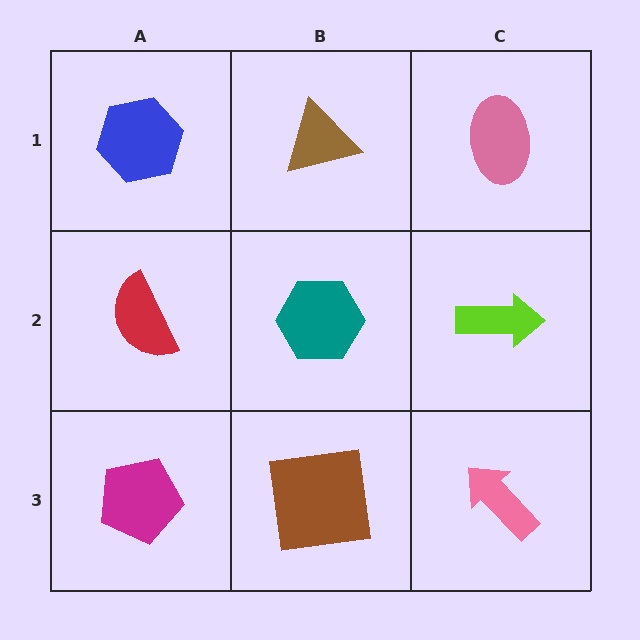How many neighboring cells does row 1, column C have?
2.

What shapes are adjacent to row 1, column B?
A teal hexagon (row 2, column B), a blue hexagon (row 1, column A), a pink ellipse (row 1, column C).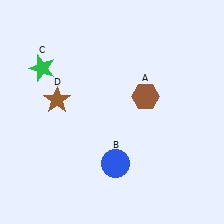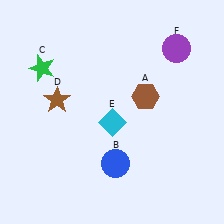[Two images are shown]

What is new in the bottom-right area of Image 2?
A cyan diamond (E) was added in the bottom-right area of Image 2.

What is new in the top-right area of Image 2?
A purple circle (F) was added in the top-right area of Image 2.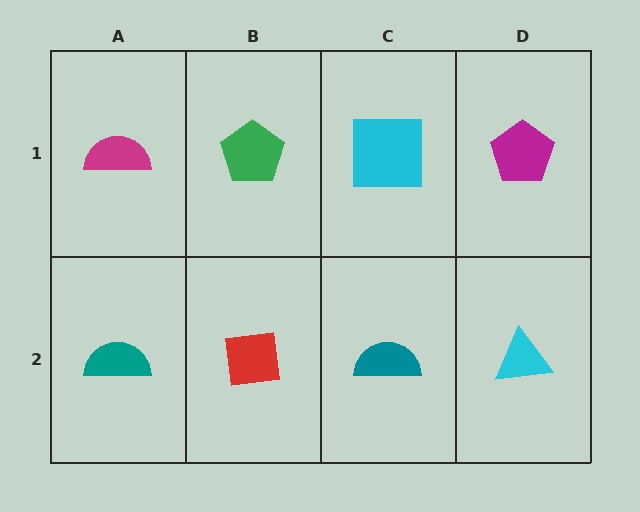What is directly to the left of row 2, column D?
A teal semicircle.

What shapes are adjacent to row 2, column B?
A green pentagon (row 1, column B), a teal semicircle (row 2, column A), a teal semicircle (row 2, column C).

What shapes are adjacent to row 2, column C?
A cyan square (row 1, column C), a red square (row 2, column B), a cyan triangle (row 2, column D).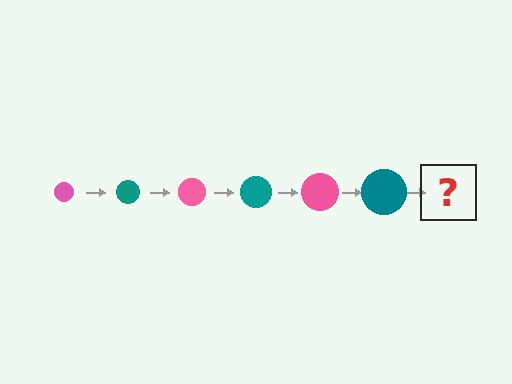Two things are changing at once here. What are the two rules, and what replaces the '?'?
The two rules are that the circle grows larger each step and the color cycles through pink and teal. The '?' should be a pink circle, larger than the previous one.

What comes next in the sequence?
The next element should be a pink circle, larger than the previous one.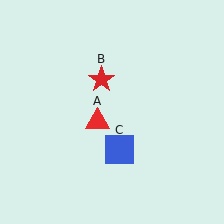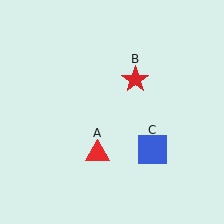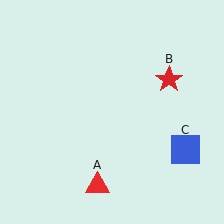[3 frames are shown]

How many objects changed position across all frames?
3 objects changed position: red triangle (object A), red star (object B), blue square (object C).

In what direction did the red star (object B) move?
The red star (object B) moved right.